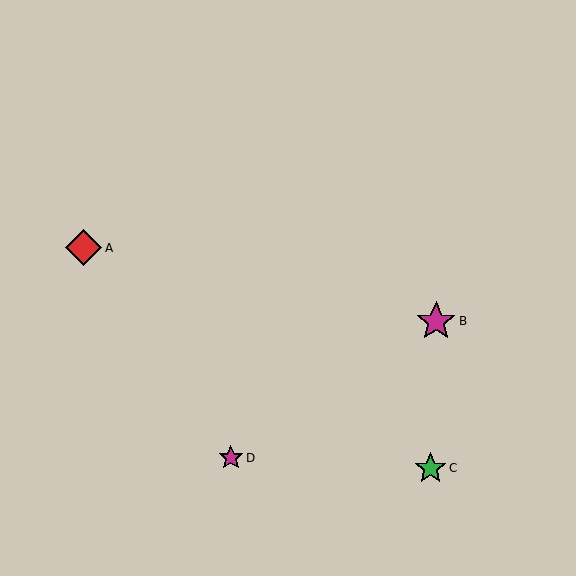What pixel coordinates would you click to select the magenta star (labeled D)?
Click at (231, 458) to select the magenta star D.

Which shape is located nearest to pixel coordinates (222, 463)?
The magenta star (labeled D) at (231, 458) is nearest to that location.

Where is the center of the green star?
The center of the green star is at (431, 468).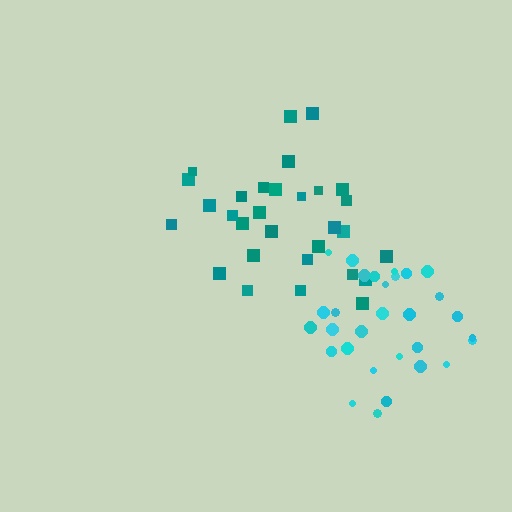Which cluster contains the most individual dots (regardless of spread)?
Cyan (31).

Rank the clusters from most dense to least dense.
cyan, teal.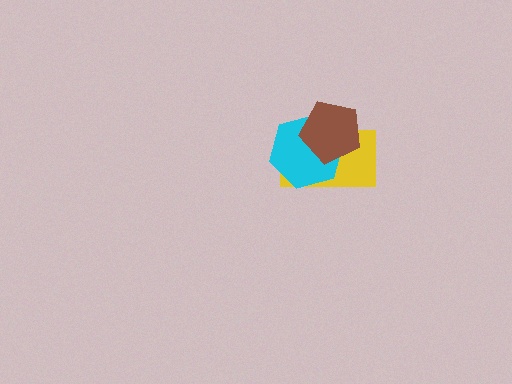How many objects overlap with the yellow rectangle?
2 objects overlap with the yellow rectangle.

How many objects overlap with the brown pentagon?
2 objects overlap with the brown pentagon.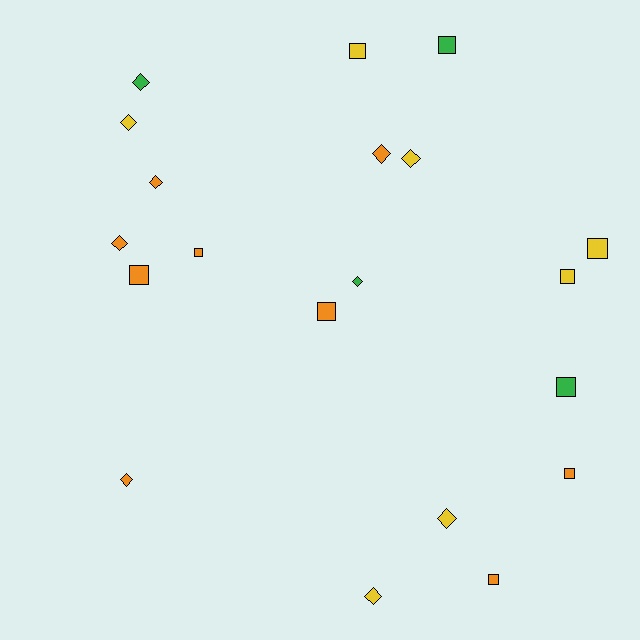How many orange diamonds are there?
There are 4 orange diamonds.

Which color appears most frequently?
Orange, with 9 objects.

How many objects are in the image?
There are 20 objects.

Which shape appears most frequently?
Diamond, with 10 objects.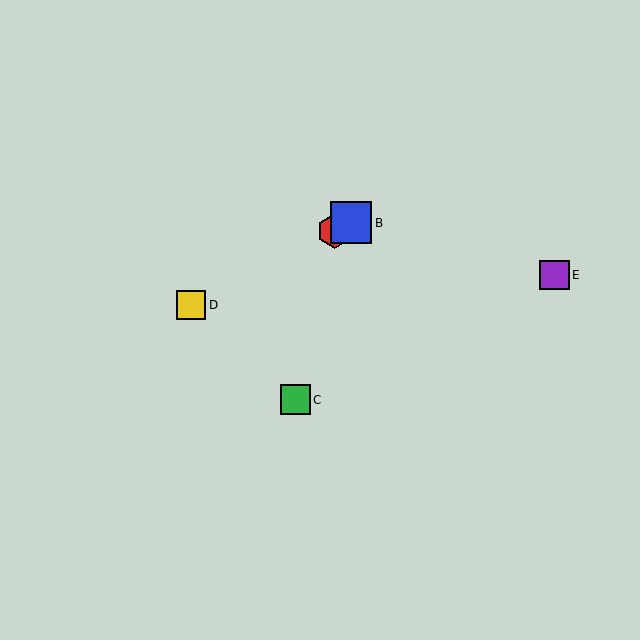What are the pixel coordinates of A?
Object A is at (335, 231).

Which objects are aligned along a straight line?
Objects A, B, D are aligned along a straight line.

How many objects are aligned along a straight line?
3 objects (A, B, D) are aligned along a straight line.